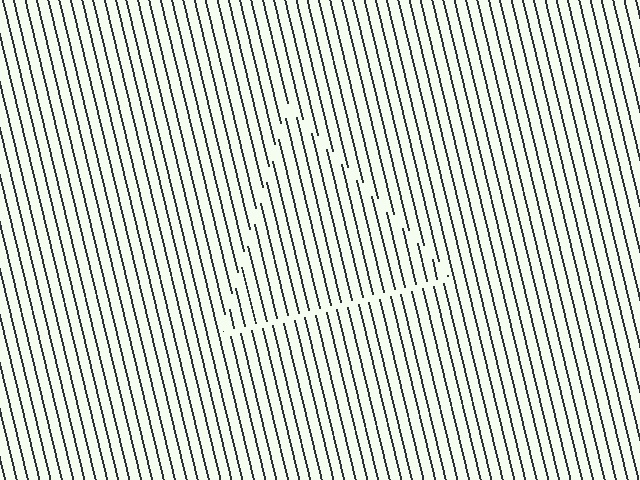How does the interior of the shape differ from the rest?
The interior of the shape contains the same grating, shifted by half a period — the contour is defined by the phase discontinuity where line-ends from the inner and outer gratings abut.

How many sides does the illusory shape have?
3 sides — the line-ends trace a triangle.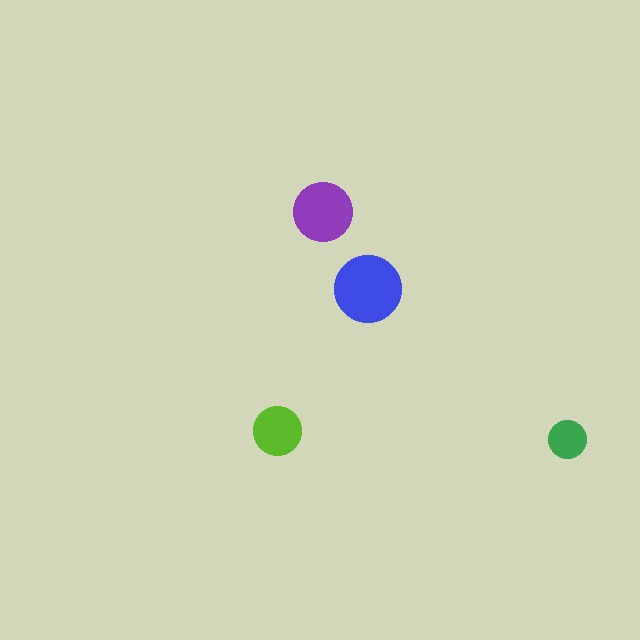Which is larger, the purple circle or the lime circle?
The purple one.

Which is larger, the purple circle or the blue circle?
The blue one.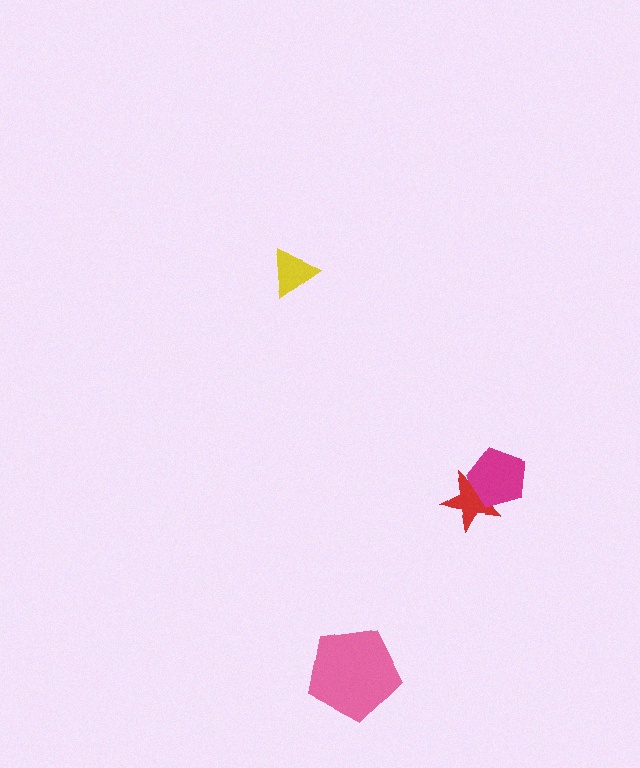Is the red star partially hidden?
Yes, it is partially covered by another shape.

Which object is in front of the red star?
The magenta pentagon is in front of the red star.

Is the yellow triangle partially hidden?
No, no other shape covers it.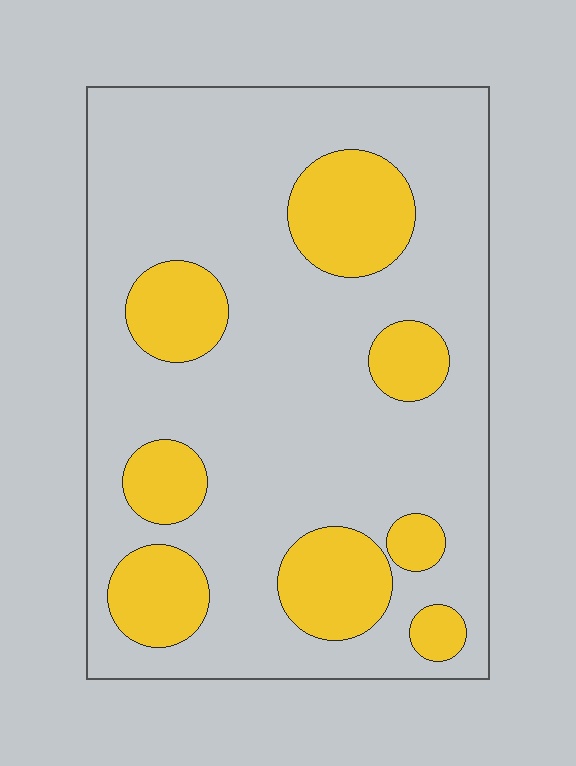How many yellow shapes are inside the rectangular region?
8.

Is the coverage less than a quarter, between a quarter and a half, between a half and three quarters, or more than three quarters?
Less than a quarter.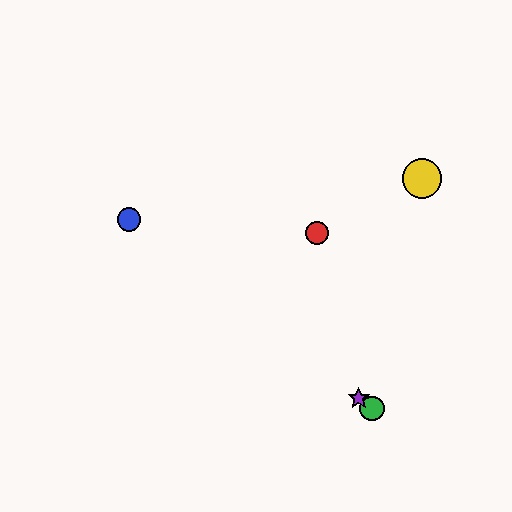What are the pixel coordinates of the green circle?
The green circle is at (372, 409).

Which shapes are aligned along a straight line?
The blue circle, the green circle, the purple star are aligned along a straight line.